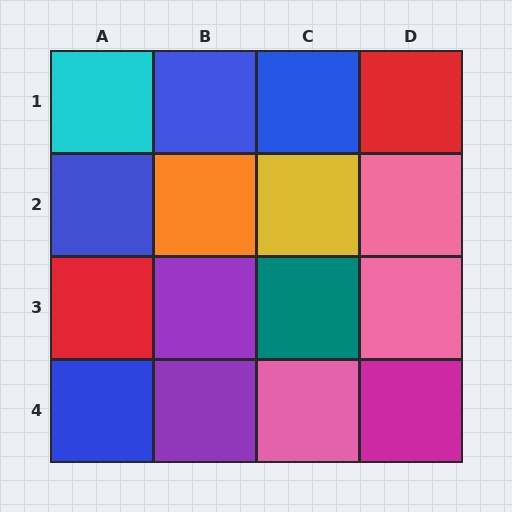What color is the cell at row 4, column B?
Purple.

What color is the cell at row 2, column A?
Blue.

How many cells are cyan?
1 cell is cyan.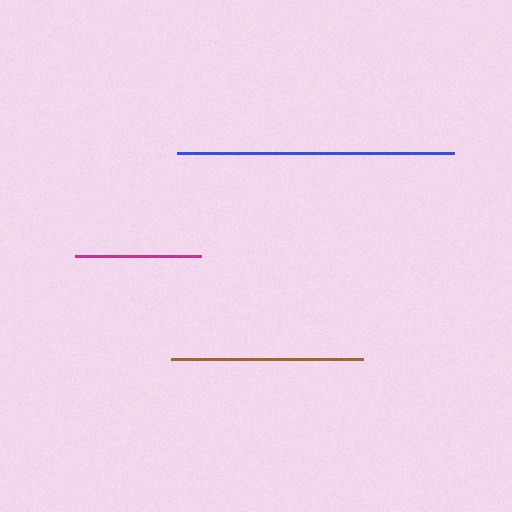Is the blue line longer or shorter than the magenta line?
The blue line is longer than the magenta line.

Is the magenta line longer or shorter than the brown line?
The brown line is longer than the magenta line.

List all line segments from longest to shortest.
From longest to shortest: blue, brown, magenta.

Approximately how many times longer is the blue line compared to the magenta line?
The blue line is approximately 2.2 times the length of the magenta line.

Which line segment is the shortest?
The magenta line is the shortest at approximately 126 pixels.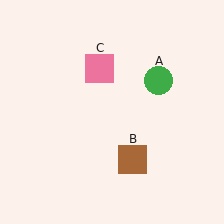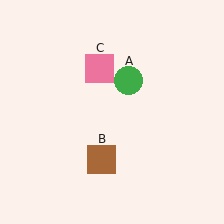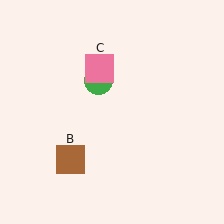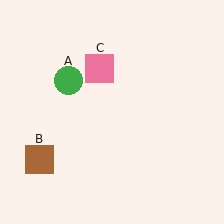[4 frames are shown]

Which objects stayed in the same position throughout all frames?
Pink square (object C) remained stationary.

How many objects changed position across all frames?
2 objects changed position: green circle (object A), brown square (object B).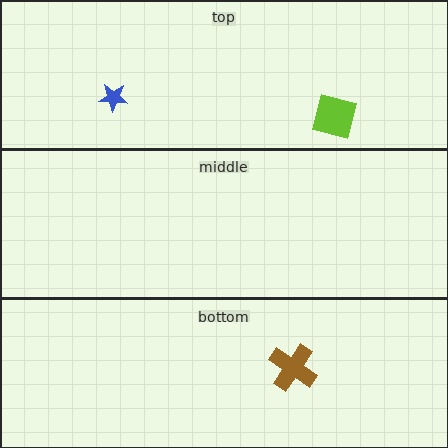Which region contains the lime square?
The top region.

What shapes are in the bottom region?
The brown cross.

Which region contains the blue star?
The top region.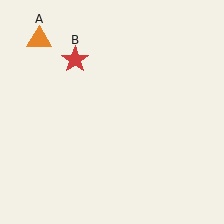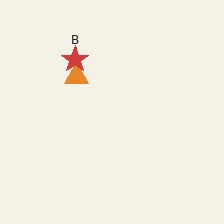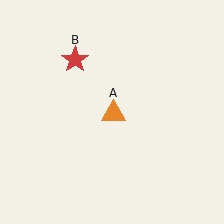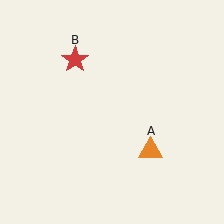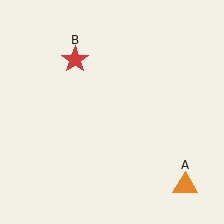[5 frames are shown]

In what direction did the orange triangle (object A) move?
The orange triangle (object A) moved down and to the right.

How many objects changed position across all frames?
1 object changed position: orange triangle (object A).